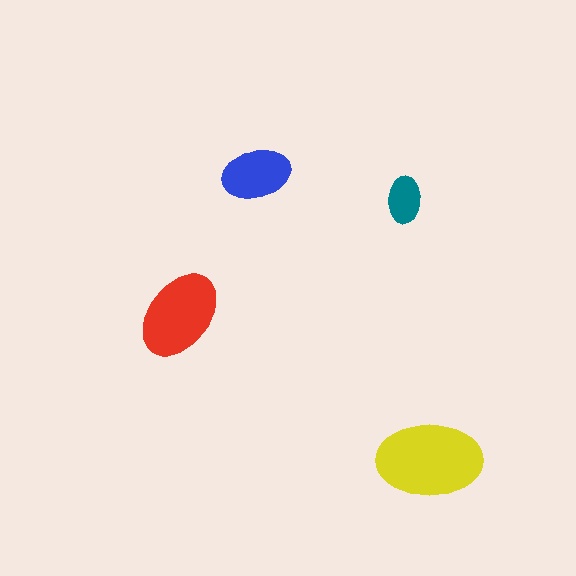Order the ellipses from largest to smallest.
the yellow one, the red one, the blue one, the teal one.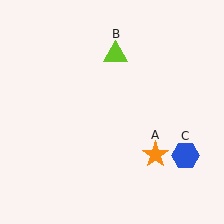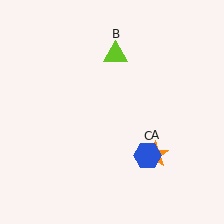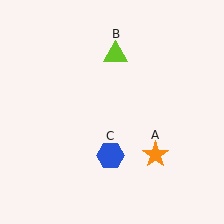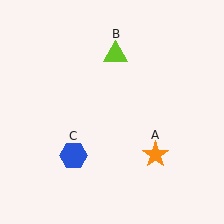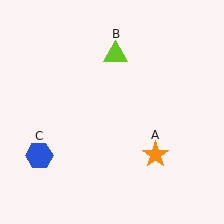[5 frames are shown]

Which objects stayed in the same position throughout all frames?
Orange star (object A) and lime triangle (object B) remained stationary.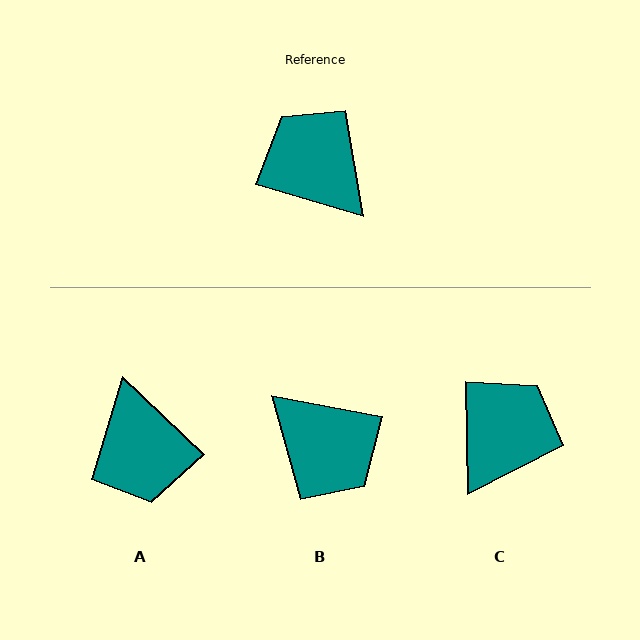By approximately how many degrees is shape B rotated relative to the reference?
Approximately 174 degrees clockwise.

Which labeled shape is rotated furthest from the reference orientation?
B, about 174 degrees away.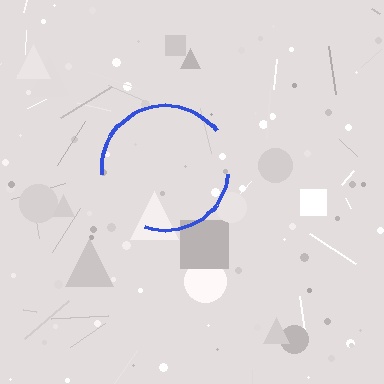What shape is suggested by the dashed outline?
The dashed outline suggests a circle.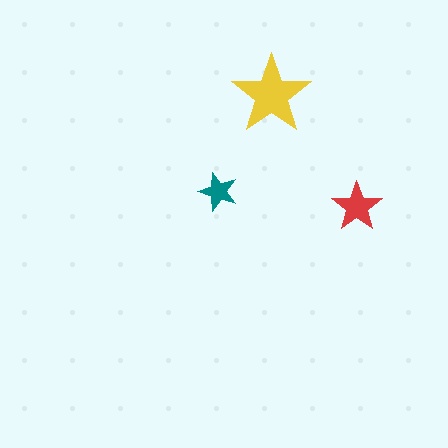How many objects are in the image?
There are 3 objects in the image.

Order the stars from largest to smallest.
the yellow one, the red one, the teal one.